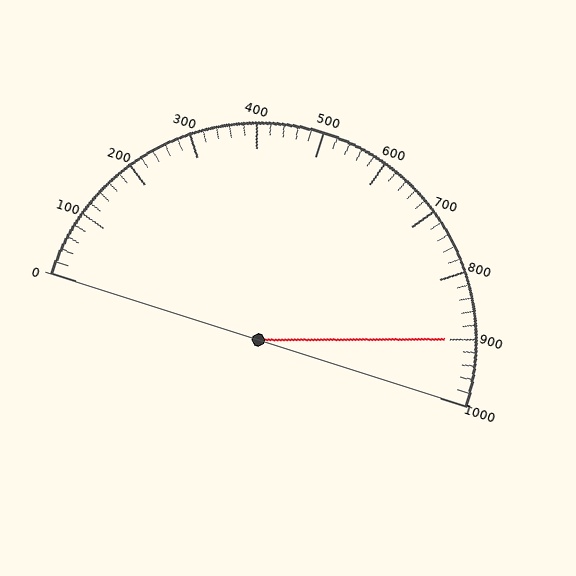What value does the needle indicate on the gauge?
The needle indicates approximately 900.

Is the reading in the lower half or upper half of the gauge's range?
The reading is in the upper half of the range (0 to 1000).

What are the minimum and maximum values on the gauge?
The gauge ranges from 0 to 1000.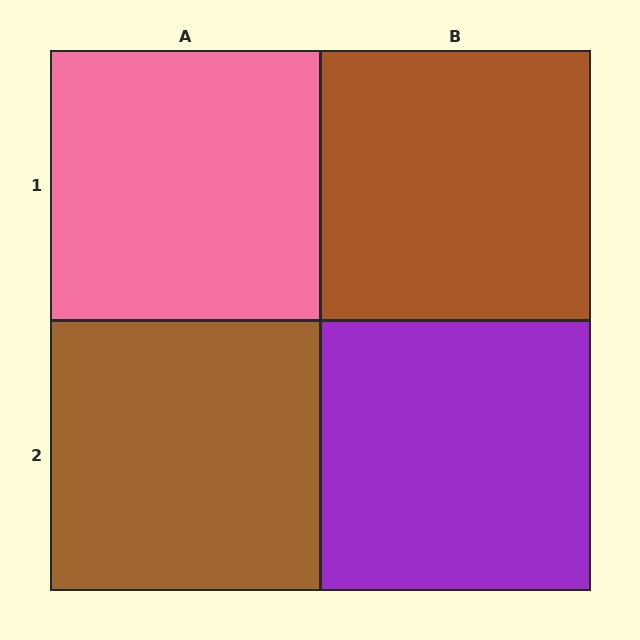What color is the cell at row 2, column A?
Brown.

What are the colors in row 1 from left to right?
Pink, brown.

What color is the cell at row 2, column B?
Purple.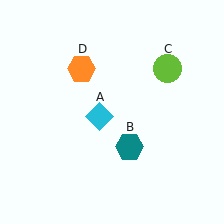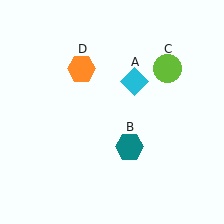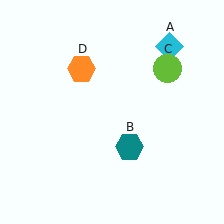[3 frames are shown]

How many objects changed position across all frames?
1 object changed position: cyan diamond (object A).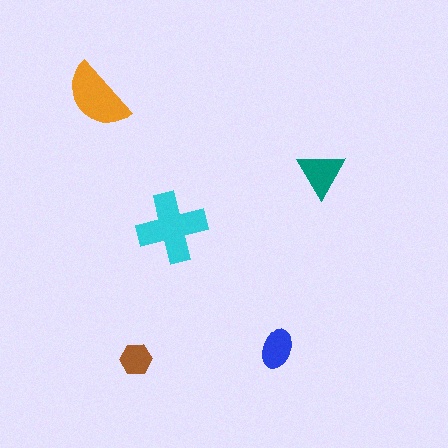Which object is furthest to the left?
The orange semicircle is leftmost.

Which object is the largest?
The cyan cross.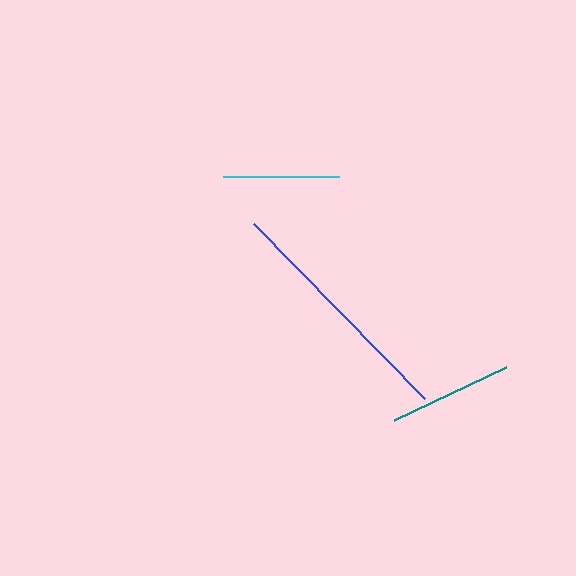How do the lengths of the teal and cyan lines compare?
The teal and cyan lines are approximately the same length.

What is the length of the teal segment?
The teal segment is approximately 124 pixels long.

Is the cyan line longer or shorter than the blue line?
The blue line is longer than the cyan line.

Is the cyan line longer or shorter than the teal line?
The teal line is longer than the cyan line.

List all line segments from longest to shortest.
From longest to shortest: blue, teal, cyan.